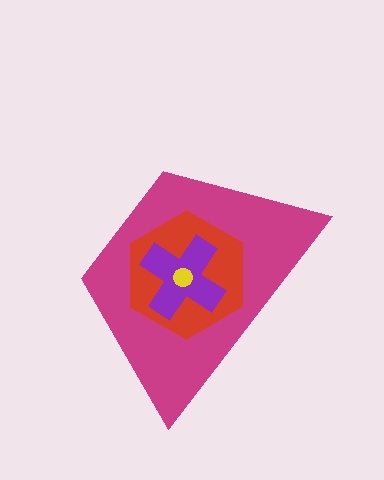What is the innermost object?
The yellow circle.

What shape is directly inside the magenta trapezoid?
The red hexagon.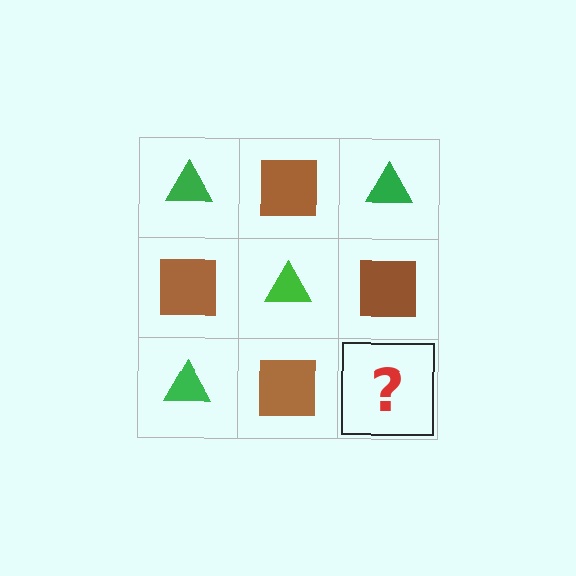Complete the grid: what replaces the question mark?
The question mark should be replaced with a green triangle.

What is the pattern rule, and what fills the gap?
The rule is that it alternates green triangle and brown square in a checkerboard pattern. The gap should be filled with a green triangle.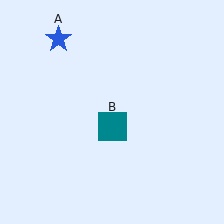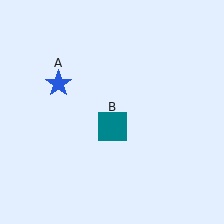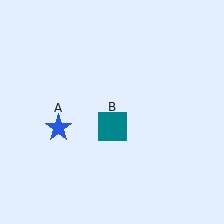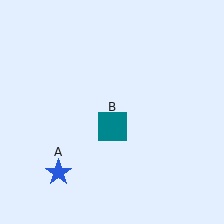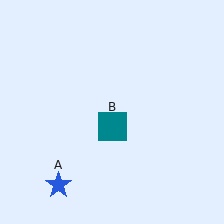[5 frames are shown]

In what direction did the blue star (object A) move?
The blue star (object A) moved down.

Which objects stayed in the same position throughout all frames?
Teal square (object B) remained stationary.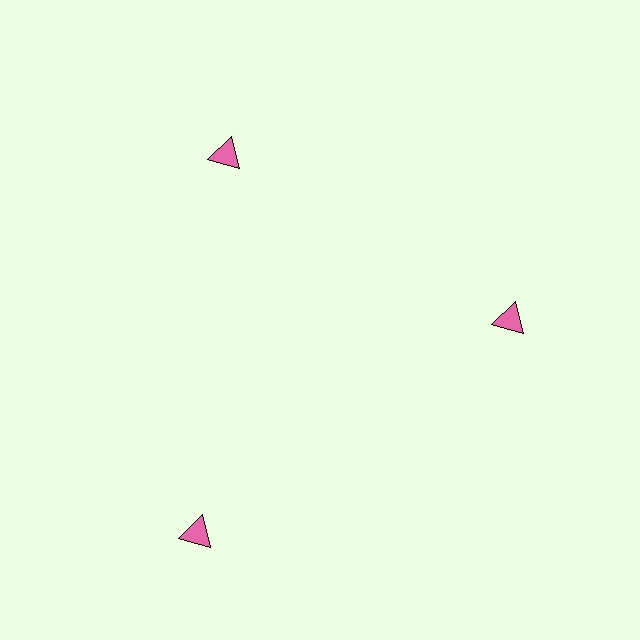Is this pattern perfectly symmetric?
No. The 3 pink triangles are arranged in a ring, but one element near the 7 o'clock position is pushed outward from the center, breaking the 3-fold rotational symmetry.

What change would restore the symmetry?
The symmetry would be restored by moving it inward, back onto the ring so that all 3 triangles sit at equal angles and equal distance from the center.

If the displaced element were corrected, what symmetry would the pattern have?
It would have 3-fold rotational symmetry — the pattern would map onto itself every 120 degrees.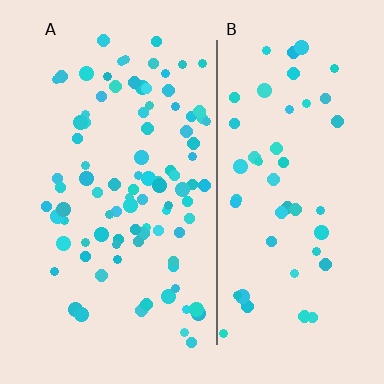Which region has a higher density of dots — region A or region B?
A (the left).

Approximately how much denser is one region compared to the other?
Approximately 1.9× — region A over region B.